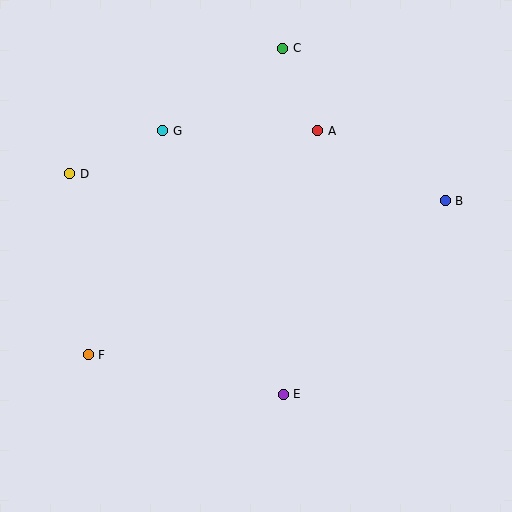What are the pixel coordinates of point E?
Point E is at (283, 394).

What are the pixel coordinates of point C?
Point C is at (283, 48).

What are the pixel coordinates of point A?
Point A is at (318, 131).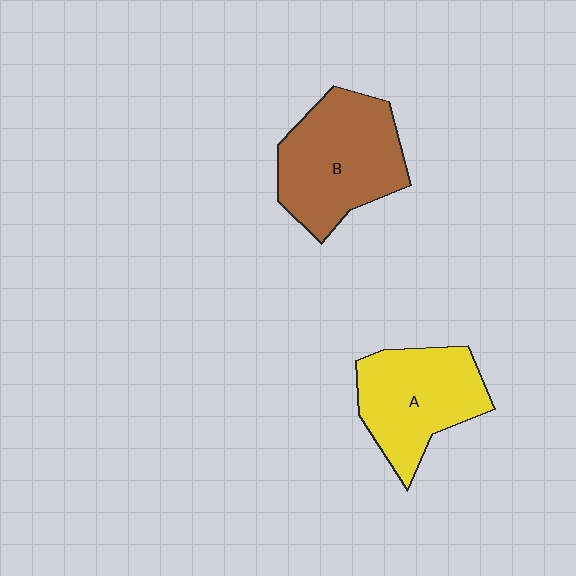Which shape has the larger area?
Shape B (brown).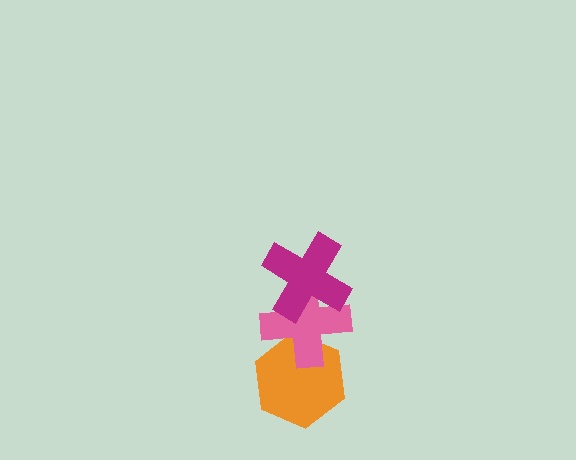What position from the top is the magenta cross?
The magenta cross is 1st from the top.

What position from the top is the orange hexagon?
The orange hexagon is 3rd from the top.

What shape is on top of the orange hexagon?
The pink cross is on top of the orange hexagon.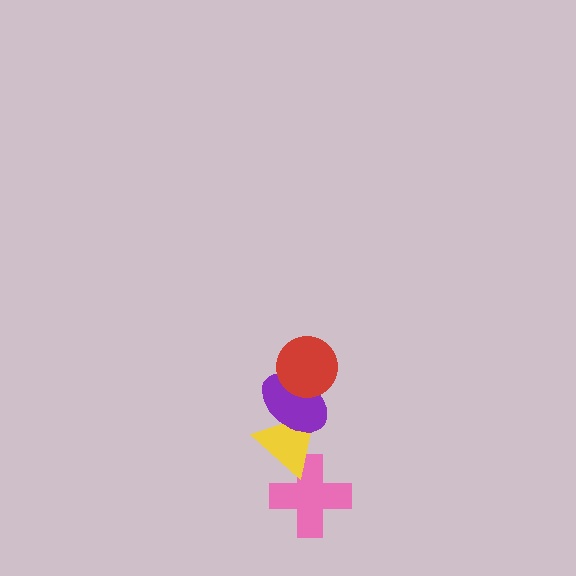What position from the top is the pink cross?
The pink cross is 4th from the top.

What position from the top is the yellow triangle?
The yellow triangle is 3rd from the top.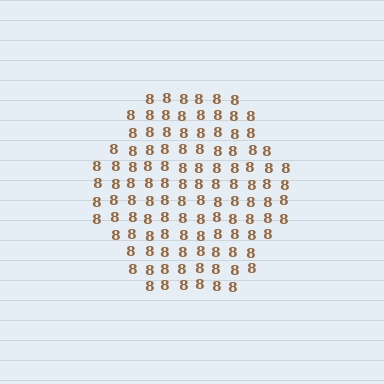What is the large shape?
The large shape is a hexagon.